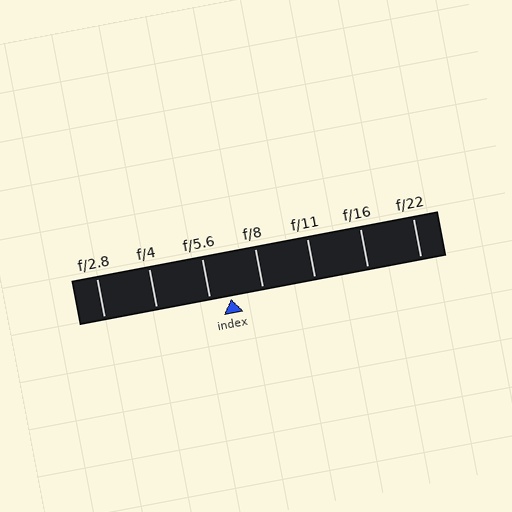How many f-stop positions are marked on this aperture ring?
There are 7 f-stop positions marked.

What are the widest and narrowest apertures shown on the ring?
The widest aperture shown is f/2.8 and the narrowest is f/22.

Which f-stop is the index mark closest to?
The index mark is closest to f/5.6.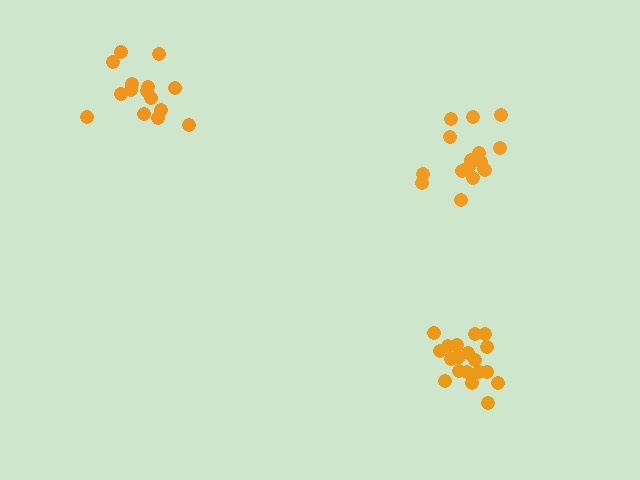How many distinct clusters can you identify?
There are 3 distinct clusters.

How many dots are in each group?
Group 1: 17 dots, Group 2: 15 dots, Group 3: 20 dots (52 total).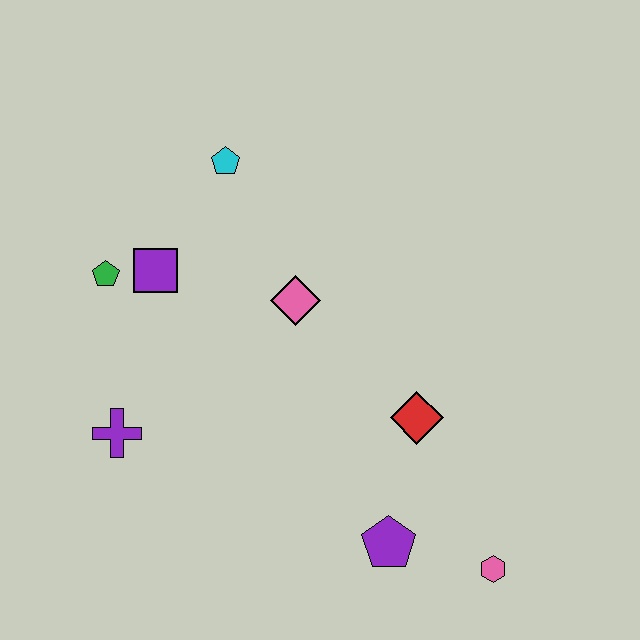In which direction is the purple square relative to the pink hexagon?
The purple square is to the left of the pink hexagon.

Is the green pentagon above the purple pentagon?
Yes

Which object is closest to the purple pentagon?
The pink hexagon is closest to the purple pentagon.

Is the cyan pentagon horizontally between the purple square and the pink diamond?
Yes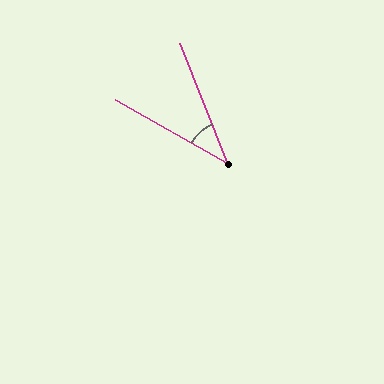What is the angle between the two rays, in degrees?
Approximately 38 degrees.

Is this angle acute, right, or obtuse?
It is acute.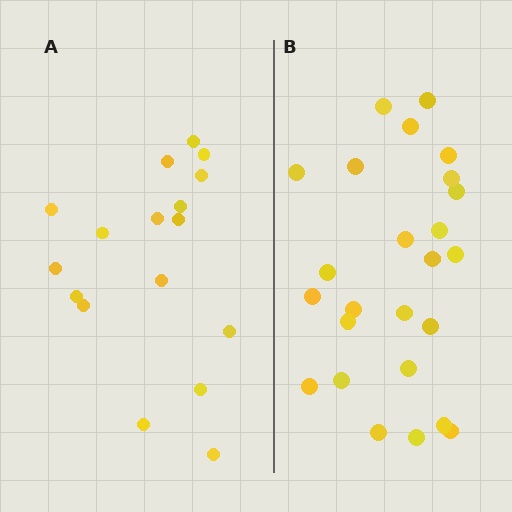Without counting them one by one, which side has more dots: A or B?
Region B (the right region) has more dots.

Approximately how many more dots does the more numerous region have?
Region B has roughly 8 or so more dots than region A.